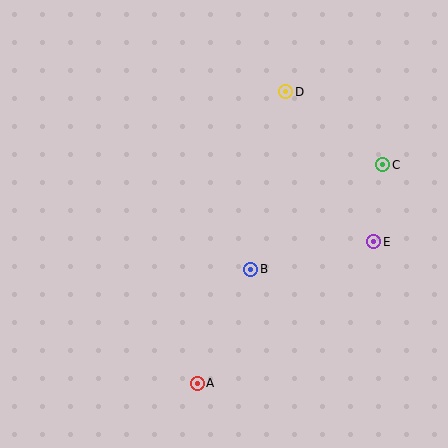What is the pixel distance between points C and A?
The distance between C and A is 287 pixels.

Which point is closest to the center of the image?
Point B at (251, 269) is closest to the center.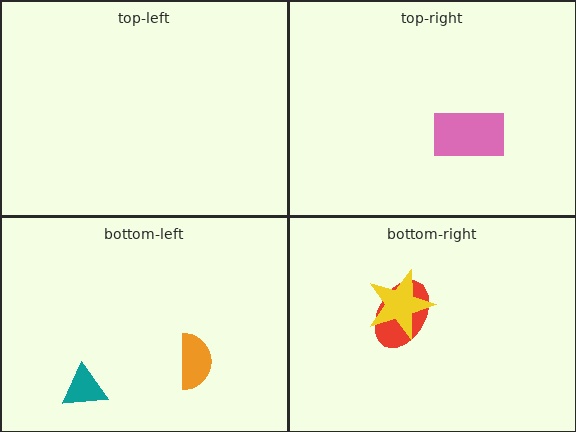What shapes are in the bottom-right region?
The red ellipse, the yellow star.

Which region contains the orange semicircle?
The bottom-left region.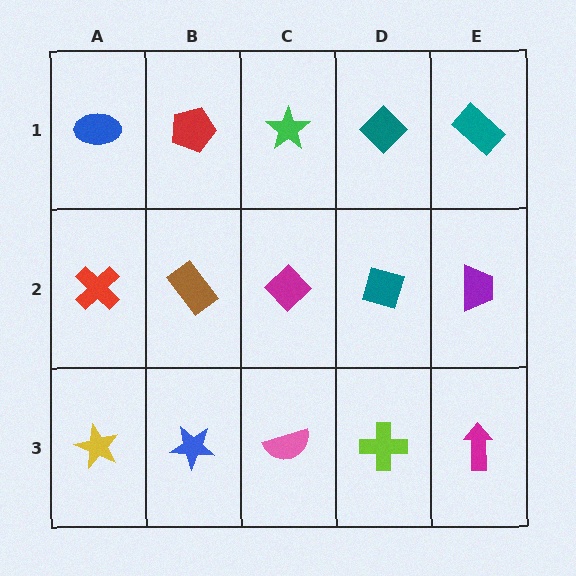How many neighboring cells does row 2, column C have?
4.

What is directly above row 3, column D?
A teal diamond.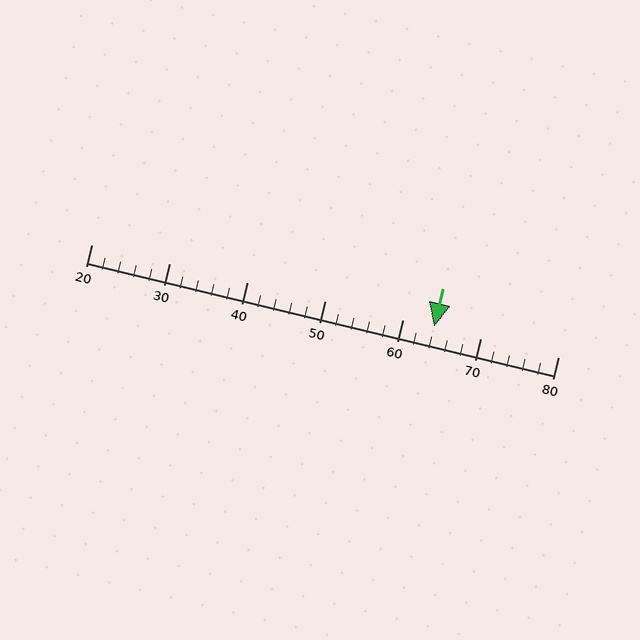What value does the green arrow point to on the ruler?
The green arrow points to approximately 64.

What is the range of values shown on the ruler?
The ruler shows values from 20 to 80.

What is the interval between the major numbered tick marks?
The major tick marks are spaced 10 units apart.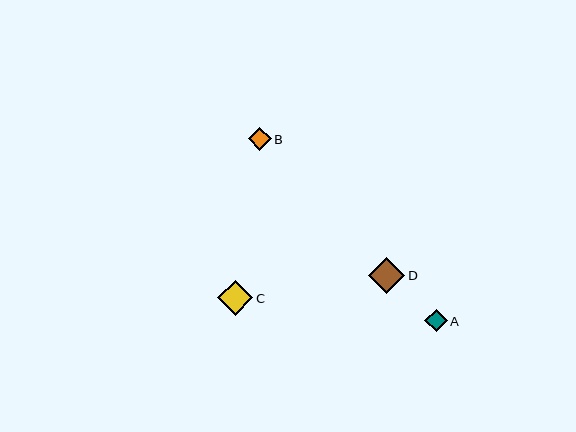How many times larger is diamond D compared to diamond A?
Diamond D is approximately 1.6 times the size of diamond A.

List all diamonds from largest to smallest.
From largest to smallest: D, C, B, A.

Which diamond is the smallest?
Diamond A is the smallest with a size of approximately 22 pixels.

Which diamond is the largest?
Diamond D is the largest with a size of approximately 36 pixels.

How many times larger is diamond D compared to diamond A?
Diamond D is approximately 1.6 times the size of diamond A.